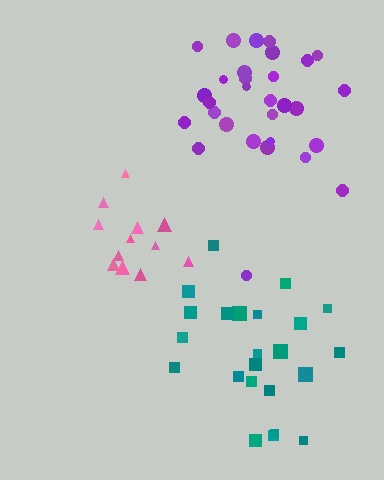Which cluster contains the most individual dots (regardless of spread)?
Purple (31).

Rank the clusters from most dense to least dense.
pink, purple, teal.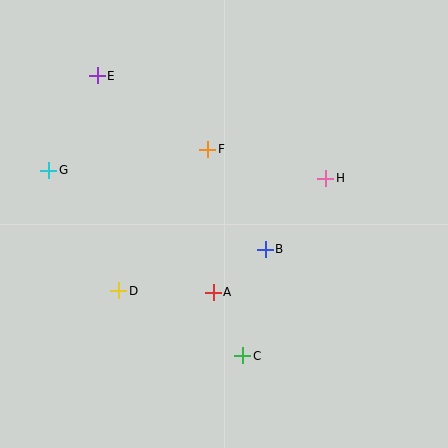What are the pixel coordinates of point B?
Point B is at (265, 249).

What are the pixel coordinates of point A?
Point A is at (213, 292).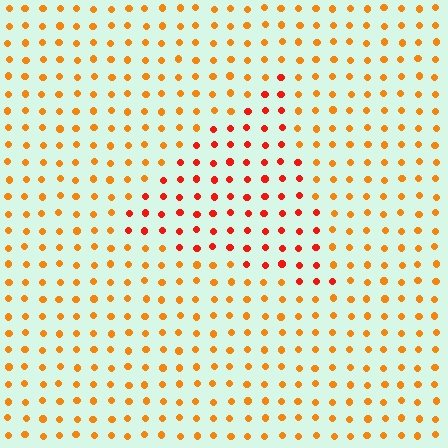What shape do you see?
I see a triangle.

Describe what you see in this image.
The image is filled with small orange elements in a uniform arrangement. A triangle-shaped region is visible where the elements are tinted to a slightly different hue, forming a subtle color boundary.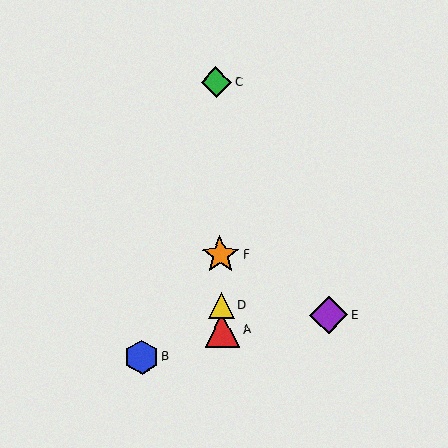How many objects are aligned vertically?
4 objects (A, C, D, F) are aligned vertically.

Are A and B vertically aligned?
No, A is at x≈222 and B is at x≈142.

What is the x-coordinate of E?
Object E is at x≈329.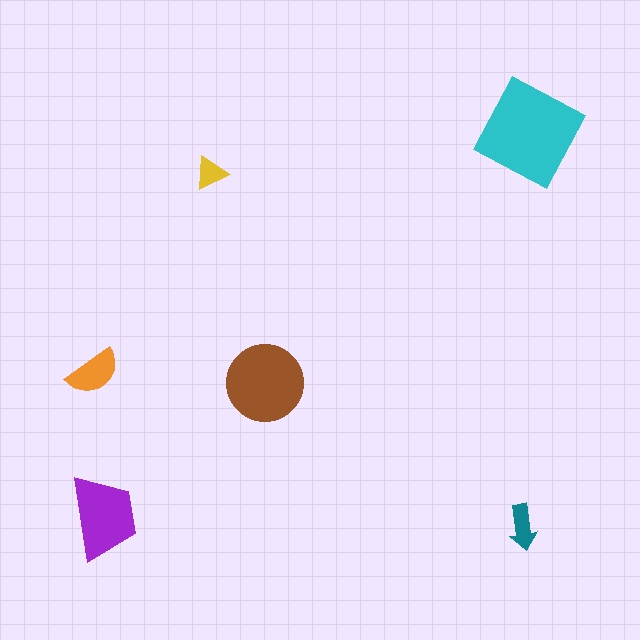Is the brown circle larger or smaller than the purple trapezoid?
Larger.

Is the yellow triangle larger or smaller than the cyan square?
Smaller.